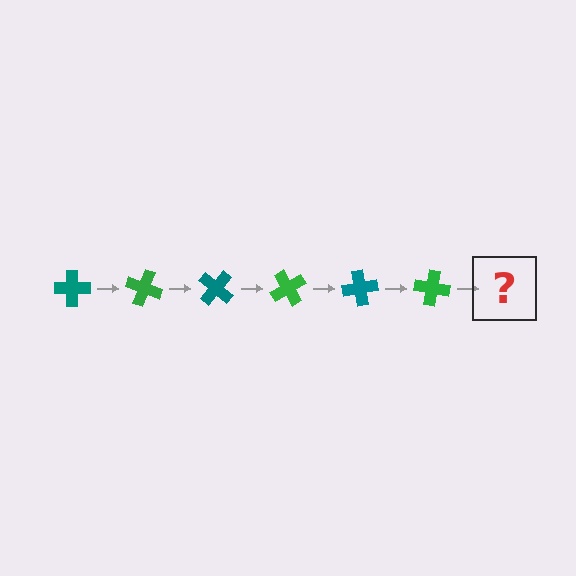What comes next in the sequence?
The next element should be a teal cross, rotated 120 degrees from the start.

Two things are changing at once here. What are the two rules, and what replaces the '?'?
The two rules are that it rotates 20 degrees each step and the color cycles through teal and green. The '?' should be a teal cross, rotated 120 degrees from the start.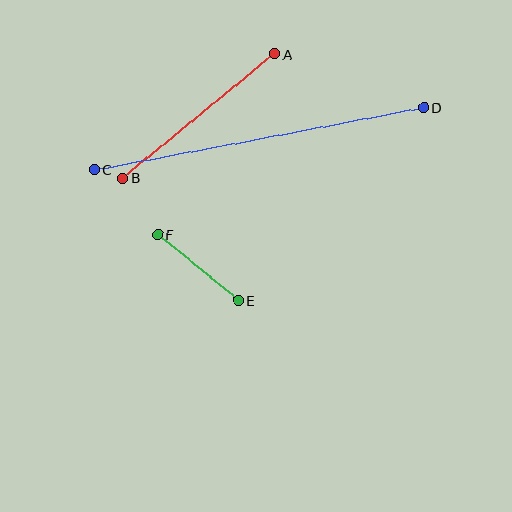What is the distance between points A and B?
The distance is approximately 196 pixels.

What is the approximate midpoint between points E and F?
The midpoint is at approximately (198, 267) pixels.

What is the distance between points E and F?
The distance is approximately 104 pixels.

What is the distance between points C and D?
The distance is approximately 335 pixels.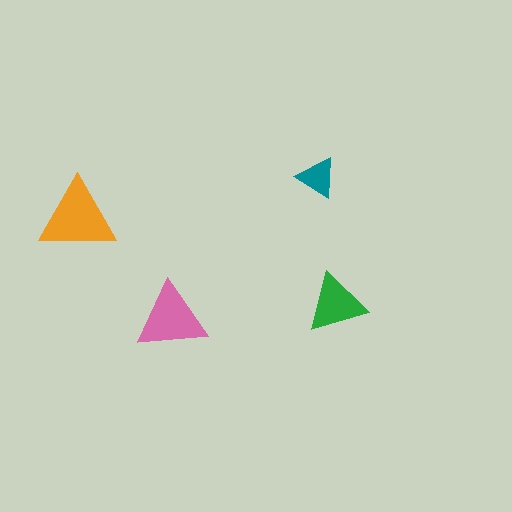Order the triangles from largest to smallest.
the orange one, the pink one, the green one, the teal one.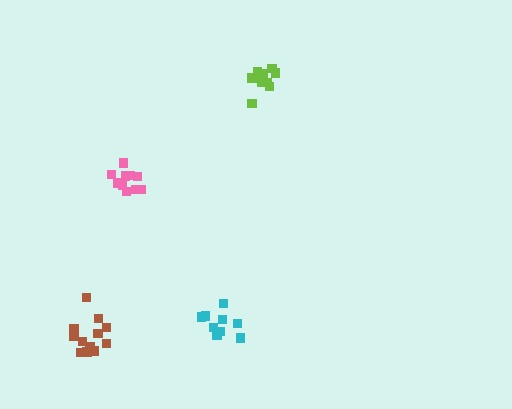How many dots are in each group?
Group 1: 10 dots, Group 2: 12 dots, Group 3: 13 dots, Group 4: 9 dots (44 total).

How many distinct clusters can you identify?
There are 4 distinct clusters.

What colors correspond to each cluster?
The clusters are colored: pink, lime, brown, cyan.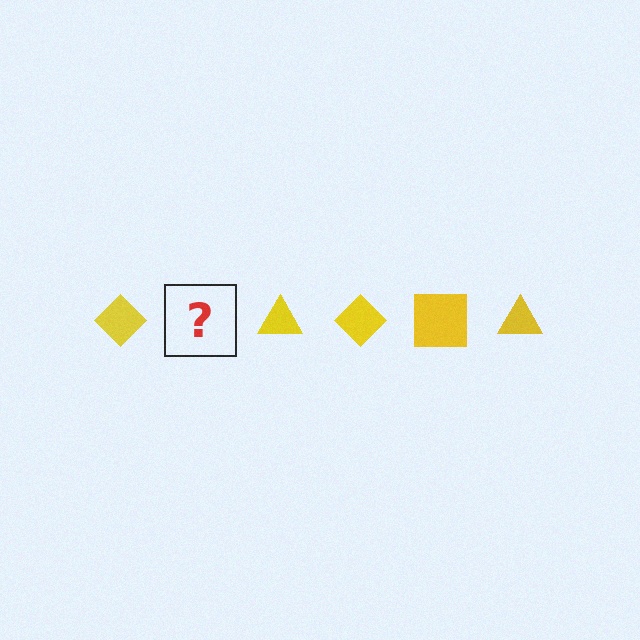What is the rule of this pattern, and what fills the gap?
The rule is that the pattern cycles through diamond, square, triangle shapes in yellow. The gap should be filled with a yellow square.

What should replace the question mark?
The question mark should be replaced with a yellow square.